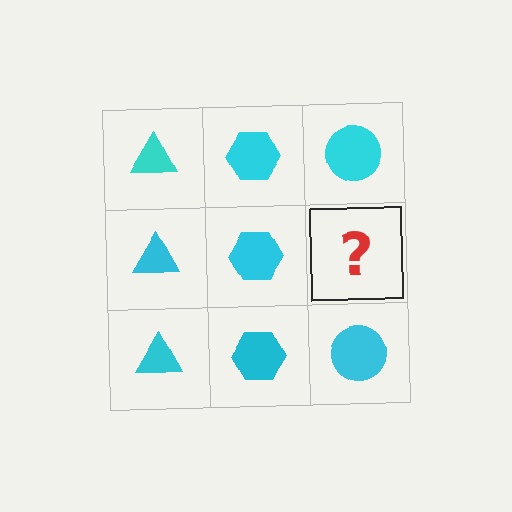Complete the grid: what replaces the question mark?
The question mark should be replaced with a cyan circle.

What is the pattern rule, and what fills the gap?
The rule is that each column has a consistent shape. The gap should be filled with a cyan circle.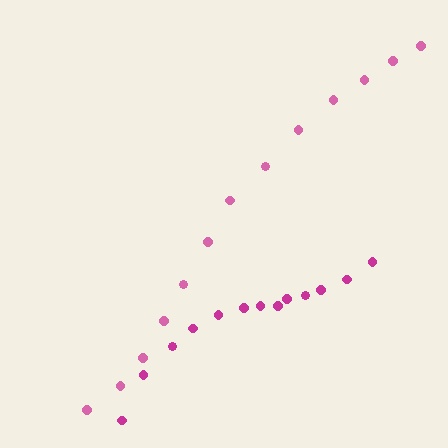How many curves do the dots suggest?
There are 2 distinct paths.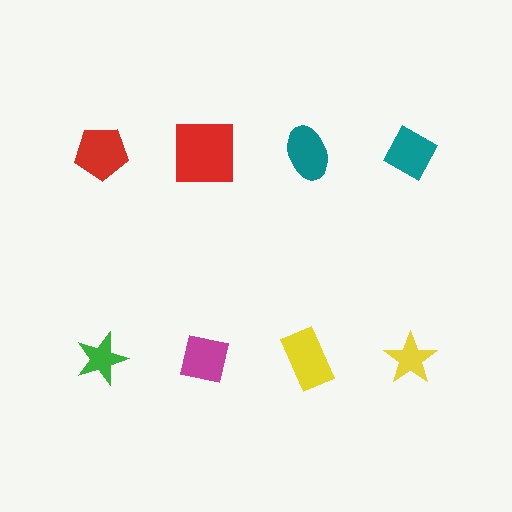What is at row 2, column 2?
A magenta square.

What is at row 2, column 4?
A yellow star.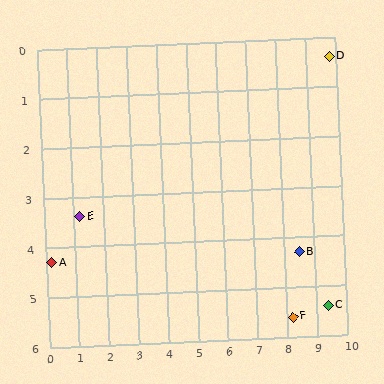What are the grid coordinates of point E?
Point E is at approximately (1.2, 3.4).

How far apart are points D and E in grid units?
Points D and E are about 9.1 grid units apart.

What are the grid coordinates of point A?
Point A is at approximately (0.2, 4.3).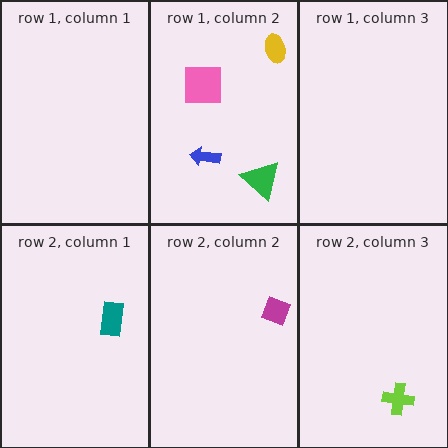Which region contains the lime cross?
The row 2, column 3 region.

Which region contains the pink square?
The row 1, column 2 region.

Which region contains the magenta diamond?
The row 2, column 2 region.